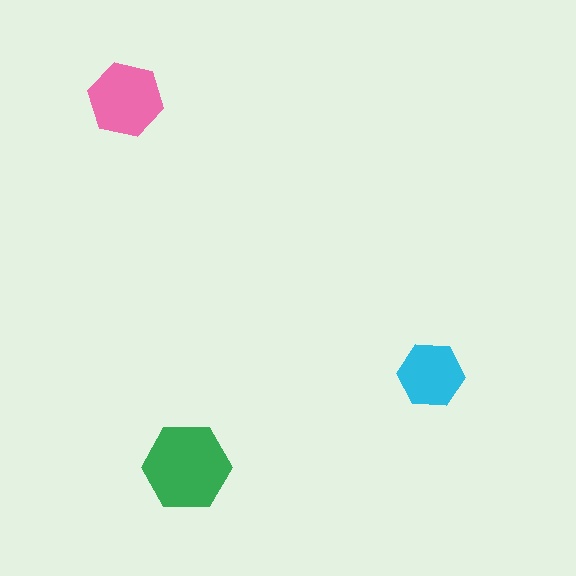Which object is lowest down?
The green hexagon is bottommost.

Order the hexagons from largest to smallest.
the green one, the pink one, the cyan one.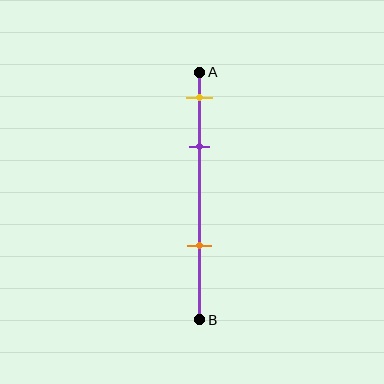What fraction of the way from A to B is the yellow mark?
The yellow mark is approximately 10% (0.1) of the way from A to B.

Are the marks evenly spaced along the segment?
No, the marks are not evenly spaced.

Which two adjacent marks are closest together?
The yellow and purple marks are the closest adjacent pair.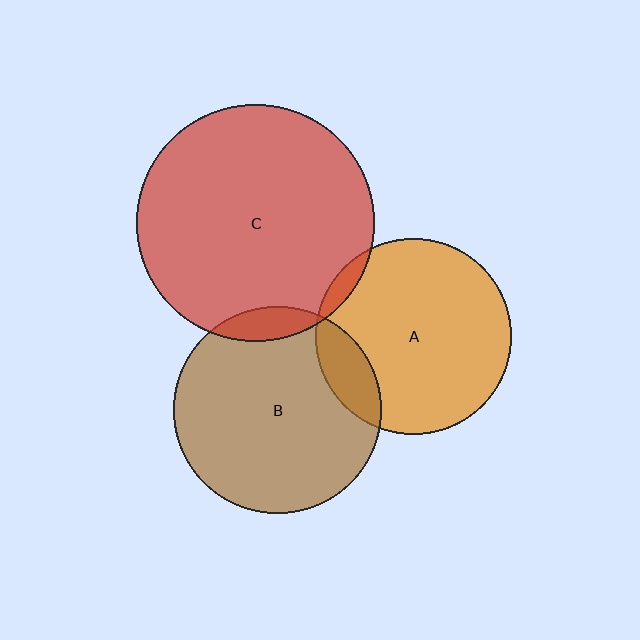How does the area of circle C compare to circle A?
Approximately 1.5 times.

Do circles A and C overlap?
Yes.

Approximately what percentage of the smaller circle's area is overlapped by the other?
Approximately 5%.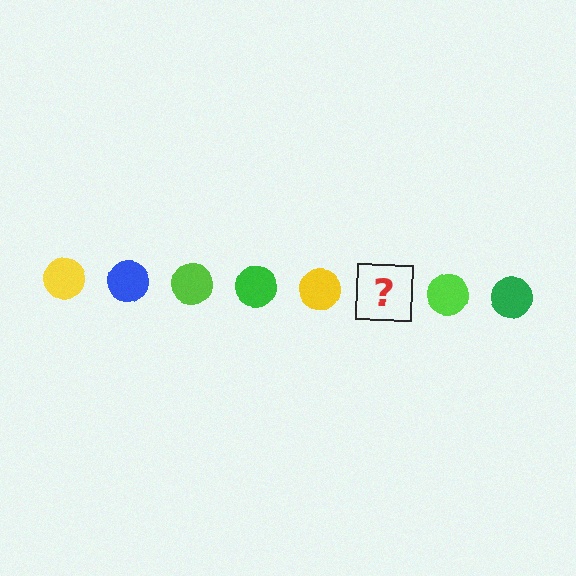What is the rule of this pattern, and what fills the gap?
The rule is that the pattern cycles through yellow, blue, lime, green circles. The gap should be filled with a blue circle.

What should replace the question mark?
The question mark should be replaced with a blue circle.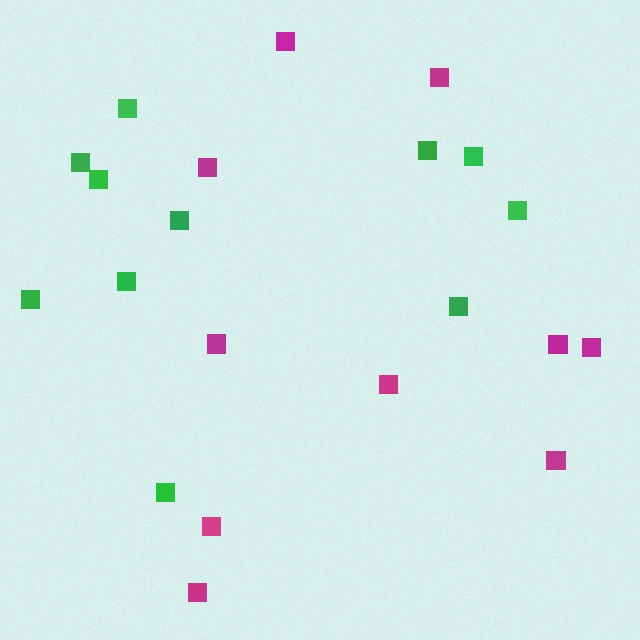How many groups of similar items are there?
There are 2 groups: one group of magenta squares (10) and one group of green squares (11).